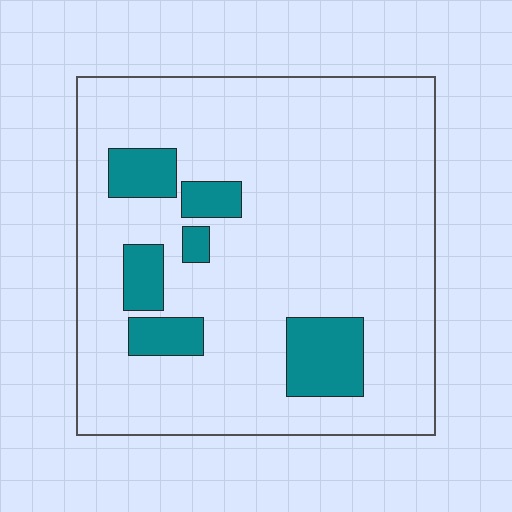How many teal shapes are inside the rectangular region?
6.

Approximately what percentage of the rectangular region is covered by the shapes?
Approximately 15%.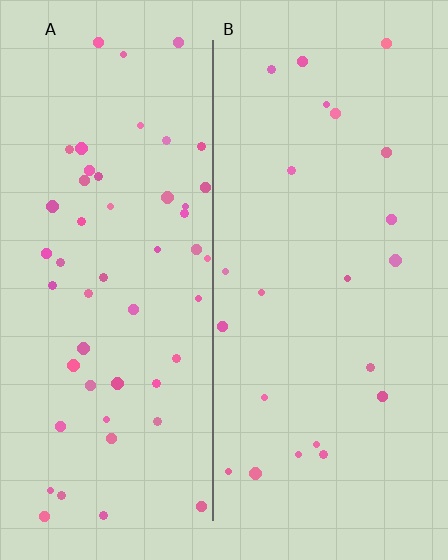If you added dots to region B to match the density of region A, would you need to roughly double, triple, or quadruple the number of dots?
Approximately double.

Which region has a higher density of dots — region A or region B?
A (the left).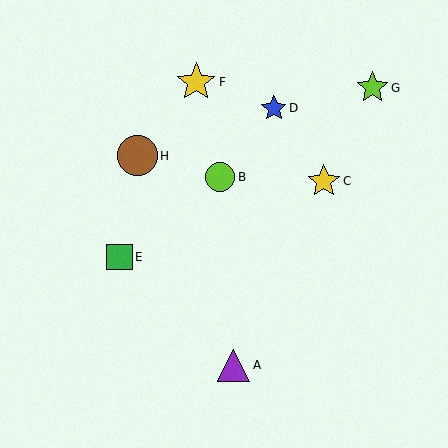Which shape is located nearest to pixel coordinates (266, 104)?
The blue star (labeled D) at (274, 108) is nearest to that location.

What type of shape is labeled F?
Shape F is a yellow star.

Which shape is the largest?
The brown circle (labeled H) is the largest.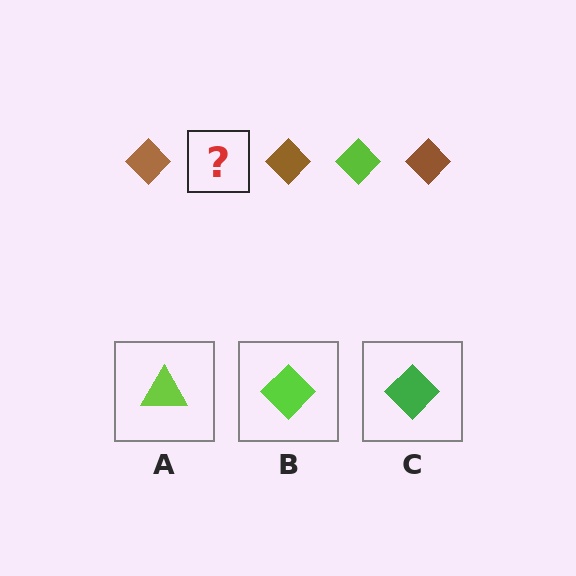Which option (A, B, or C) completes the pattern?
B.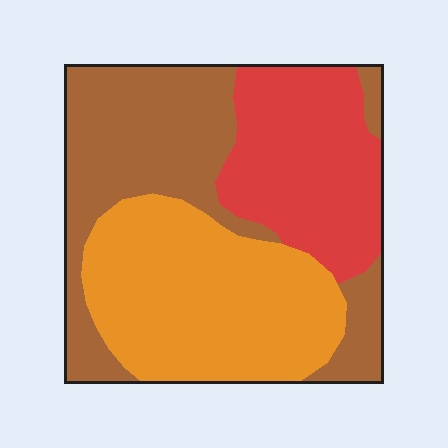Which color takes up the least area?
Red, at roughly 25%.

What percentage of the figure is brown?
Brown covers 36% of the figure.